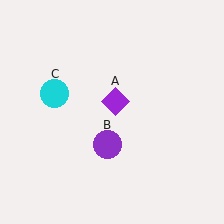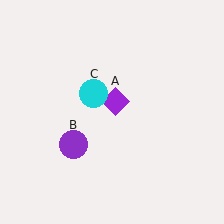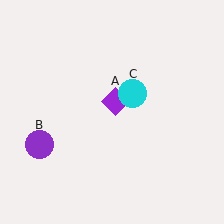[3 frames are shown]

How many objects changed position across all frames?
2 objects changed position: purple circle (object B), cyan circle (object C).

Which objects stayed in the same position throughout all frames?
Purple diamond (object A) remained stationary.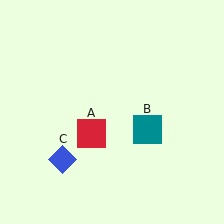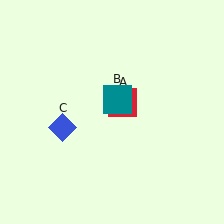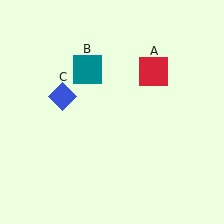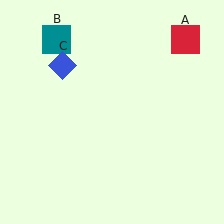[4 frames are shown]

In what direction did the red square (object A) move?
The red square (object A) moved up and to the right.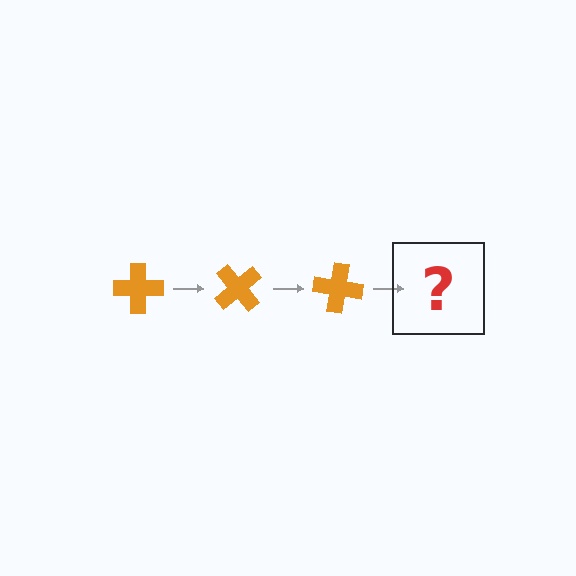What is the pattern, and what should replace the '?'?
The pattern is that the cross rotates 50 degrees each step. The '?' should be an orange cross rotated 150 degrees.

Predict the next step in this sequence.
The next step is an orange cross rotated 150 degrees.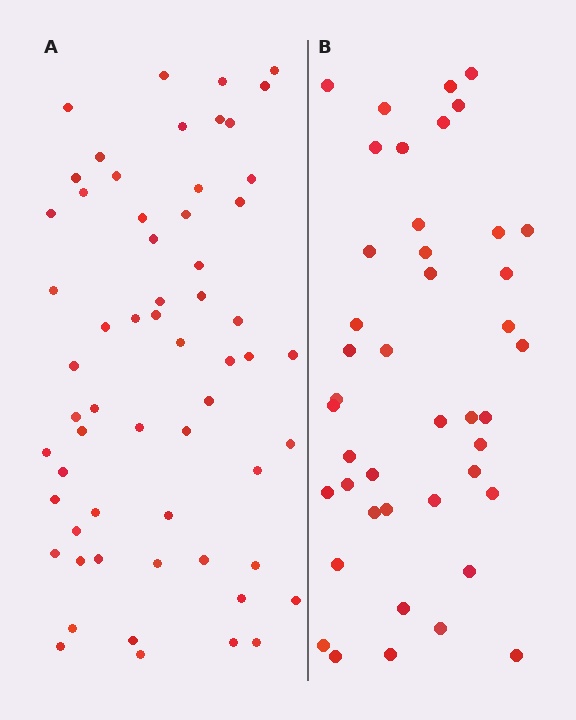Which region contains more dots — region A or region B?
Region A (the left region) has more dots.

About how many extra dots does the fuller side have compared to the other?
Region A has approximately 15 more dots than region B.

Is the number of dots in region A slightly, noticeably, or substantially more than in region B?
Region A has noticeably more, but not dramatically so. The ratio is roughly 1.4 to 1.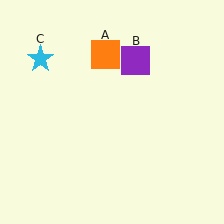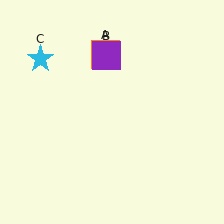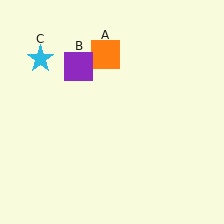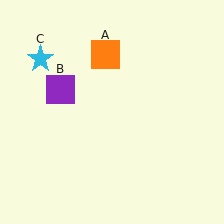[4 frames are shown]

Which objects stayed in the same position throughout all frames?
Orange square (object A) and cyan star (object C) remained stationary.